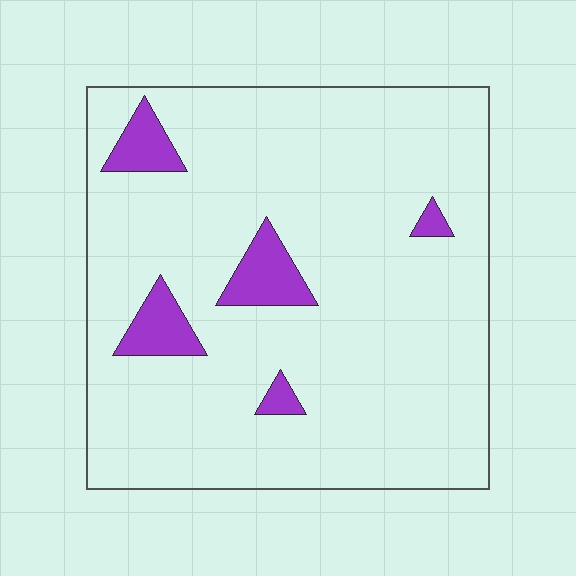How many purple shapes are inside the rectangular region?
5.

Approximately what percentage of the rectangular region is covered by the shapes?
Approximately 10%.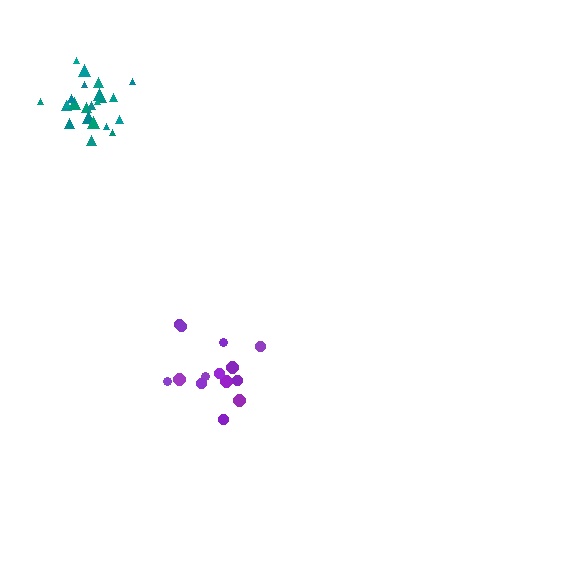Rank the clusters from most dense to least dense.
teal, purple.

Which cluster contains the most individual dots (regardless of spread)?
Teal (23).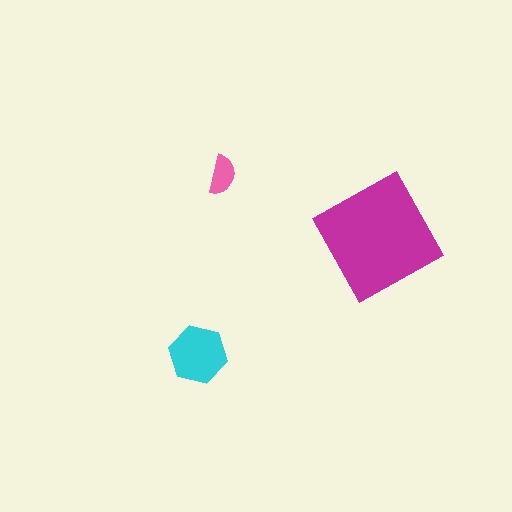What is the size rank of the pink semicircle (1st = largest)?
3rd.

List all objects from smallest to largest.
The pink semicircle, the cyan hexagon, the magenta square.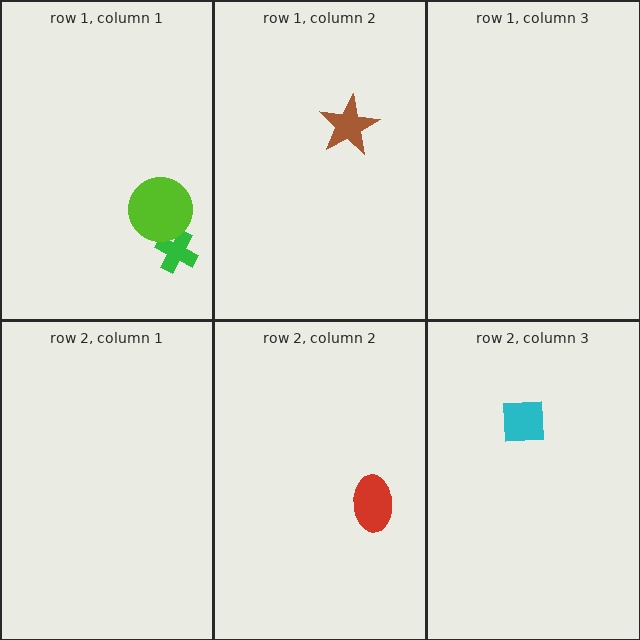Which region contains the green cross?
The row 1, column 1 region.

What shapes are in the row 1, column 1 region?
The green cross, the lime circle.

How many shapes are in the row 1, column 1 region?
2.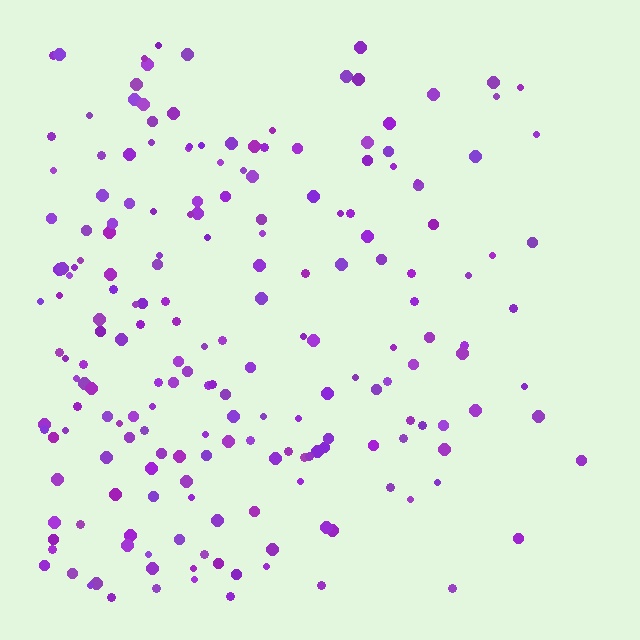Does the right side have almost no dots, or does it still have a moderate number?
Still a moderate number, just noticeably fewer than the left.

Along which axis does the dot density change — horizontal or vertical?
Horizontal.